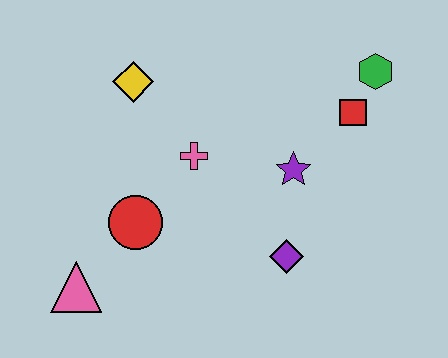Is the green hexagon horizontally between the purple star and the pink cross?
No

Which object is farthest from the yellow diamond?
The green hexagon is farthest from the yellow diamond.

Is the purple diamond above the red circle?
No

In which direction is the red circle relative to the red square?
The red circle is to the left of the red square.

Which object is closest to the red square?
The green hexagon is closest to the red square.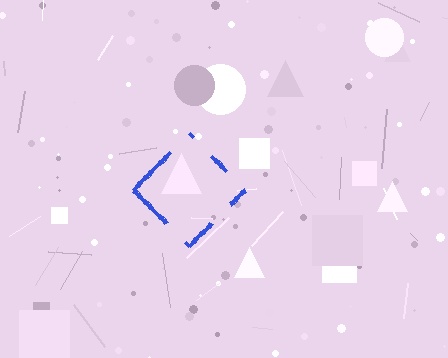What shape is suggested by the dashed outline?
The dashed outline suggests a diamond.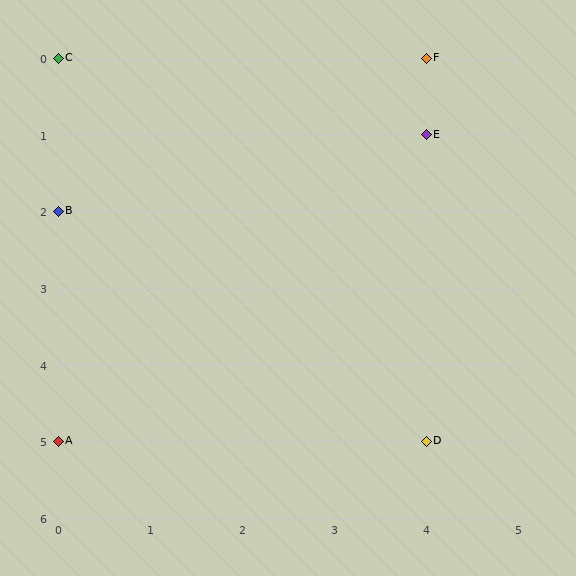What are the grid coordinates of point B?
Point B is at grid coordinates (0, 2).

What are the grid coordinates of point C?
Point C is at grid coordinates (0, 0).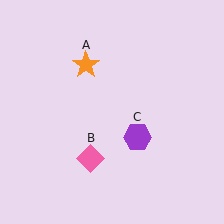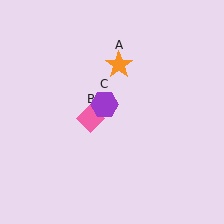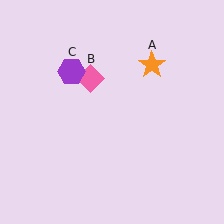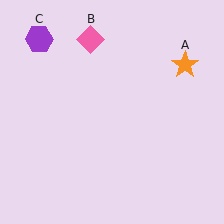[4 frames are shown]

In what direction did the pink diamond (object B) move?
The pink diamond (object B) moved up.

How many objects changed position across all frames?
3 objects changed position: orange star (object A), pink diamond (object B), purple hexagon (object C).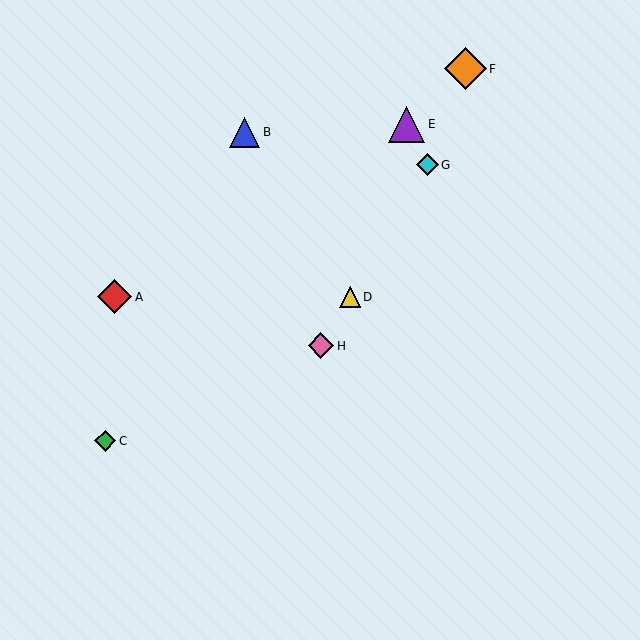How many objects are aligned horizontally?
2 objects (A, D) are aligned horizontally.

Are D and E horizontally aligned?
No, D is at y≈297 and E is at y≈125.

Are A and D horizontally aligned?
Yes, both are at y≈297.